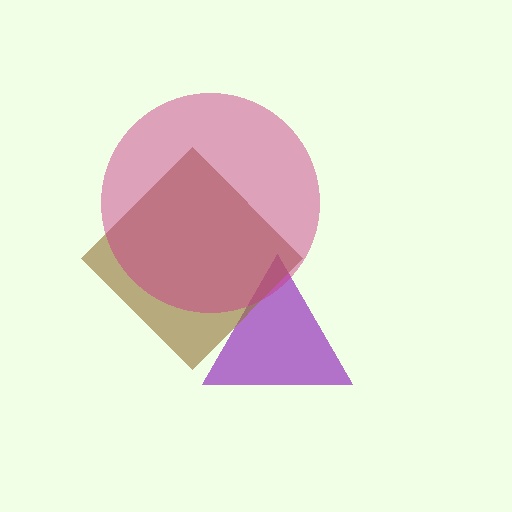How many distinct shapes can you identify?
There are 3 distinct shapes: a purple triangle, a brown diamond, a magenta circle.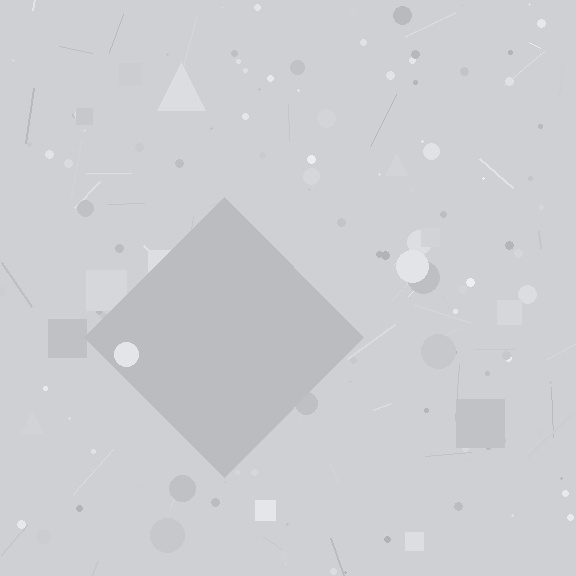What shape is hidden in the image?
A diamond is hidden in the image.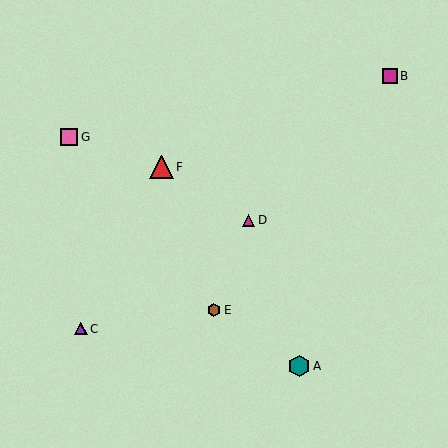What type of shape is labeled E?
Shape E is a brown hexagon.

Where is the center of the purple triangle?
The center of the purple triangle is at (81, 329).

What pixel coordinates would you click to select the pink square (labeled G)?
Click at (69, 137) to select the pink square G.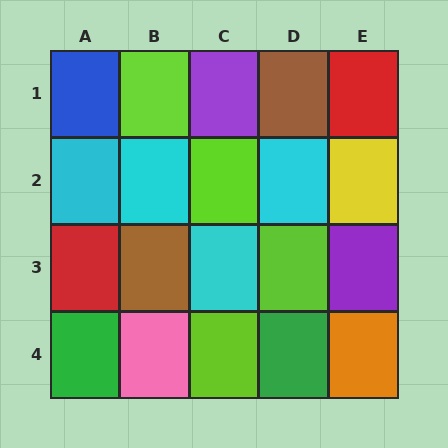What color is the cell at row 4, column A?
Green.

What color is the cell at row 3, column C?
Cyan.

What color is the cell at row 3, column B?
Brown.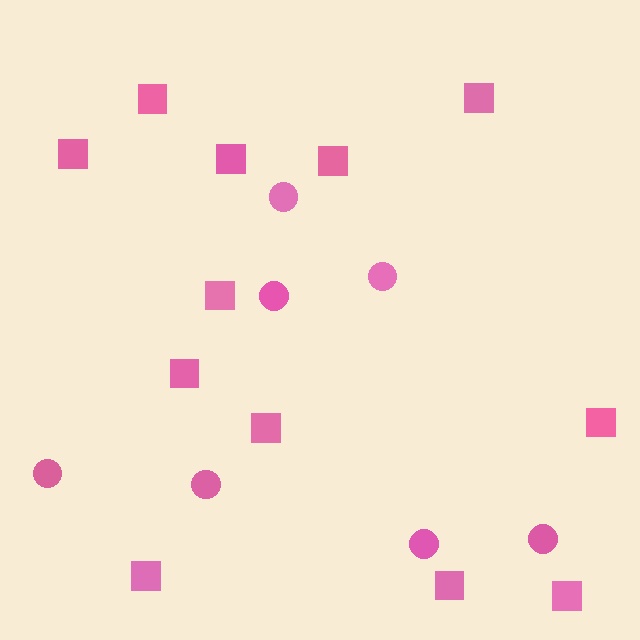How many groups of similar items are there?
There are 2 groups: one group of circles (7) and one group of squares (12).